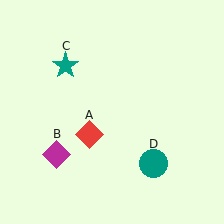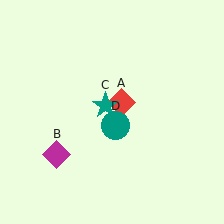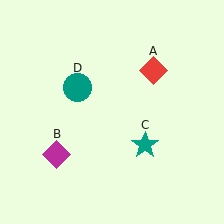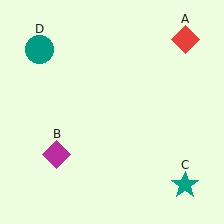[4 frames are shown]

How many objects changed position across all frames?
3 objects changed position: red diamond (object A), teal star (object C), teal circle (object D).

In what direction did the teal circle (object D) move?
The teal circle (object D) moved up and to the left.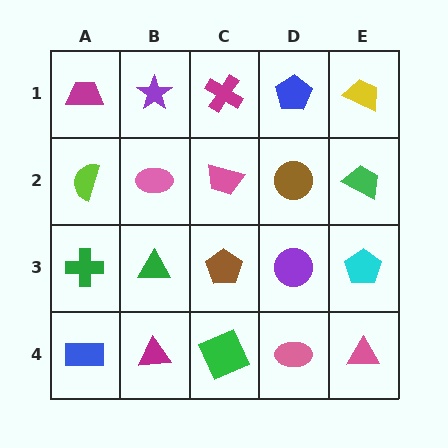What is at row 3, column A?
A green cross.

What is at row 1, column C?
A magenta cross.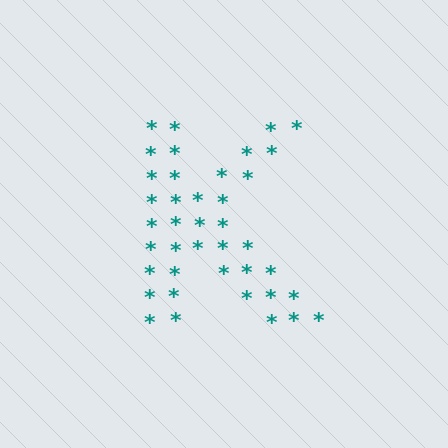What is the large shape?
The large shape is the letter K.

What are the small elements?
The small elements are asterisks.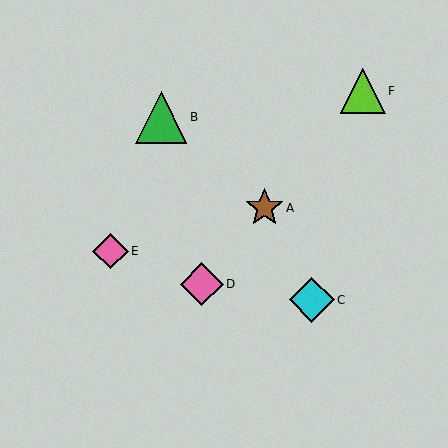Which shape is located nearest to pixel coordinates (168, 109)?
The green triangle (labeled B) at (161, 117) is nearest to that location.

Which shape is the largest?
The green triangle (labeled B) is the largest.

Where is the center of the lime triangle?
The center of the lime triangle is at (363, 91).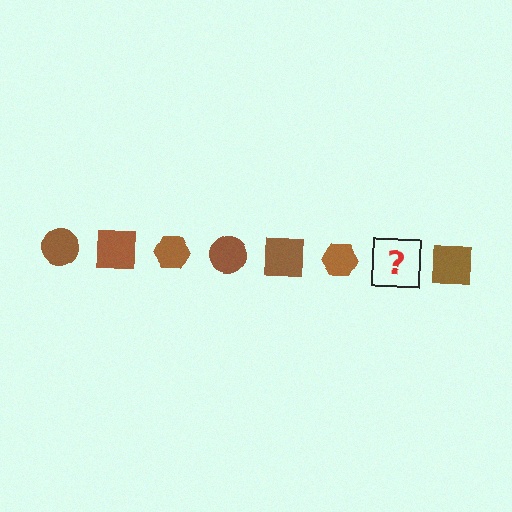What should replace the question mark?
The question mark should be replaced with a brown circle.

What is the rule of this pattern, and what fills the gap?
The rule is that the pattern cycles through circle, square, hexagon shapes in brown. The gap should be filled with a brown circle.